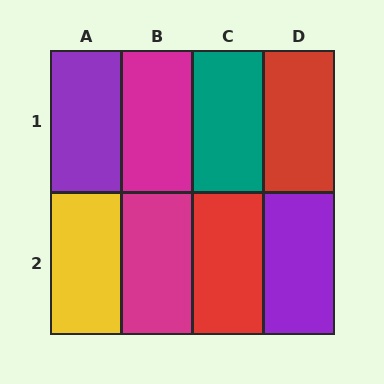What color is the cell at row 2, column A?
Yellow.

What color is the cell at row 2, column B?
Magenta.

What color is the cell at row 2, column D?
Purple.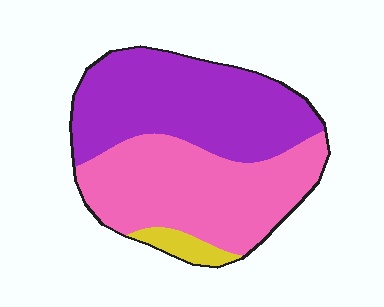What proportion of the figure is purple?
Purple covers 48% of the figure.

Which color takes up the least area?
Yellow, at roughly 5%.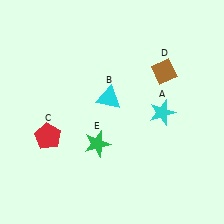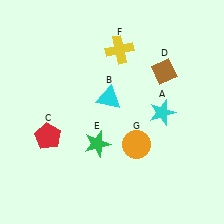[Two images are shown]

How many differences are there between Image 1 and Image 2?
There are 2 differences between the two images.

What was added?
A yellow cross (F), an orange circle (G) were added in Image 2.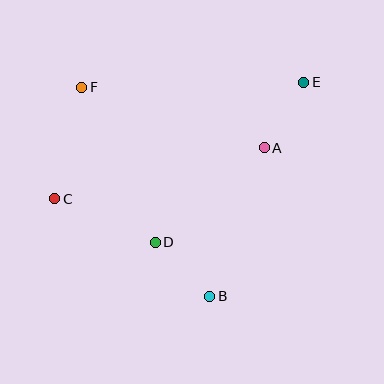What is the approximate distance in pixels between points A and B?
The distance between A and B is approximately 158 pixels.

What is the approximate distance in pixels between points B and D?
The distance between B and D is approximately 77 pixels.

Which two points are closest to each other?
Points A and E are closest to each other.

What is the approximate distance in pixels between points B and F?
The distance between B and F is approximately 245 pixels.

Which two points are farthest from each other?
Points C and E are farthest from each other.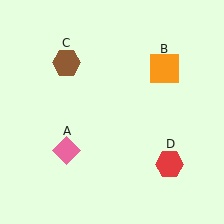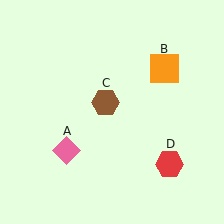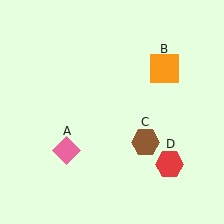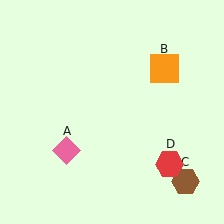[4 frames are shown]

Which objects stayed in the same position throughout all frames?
Pink diamond (object A) and orange square (object B) and red hexagon (object D) remained stationary.